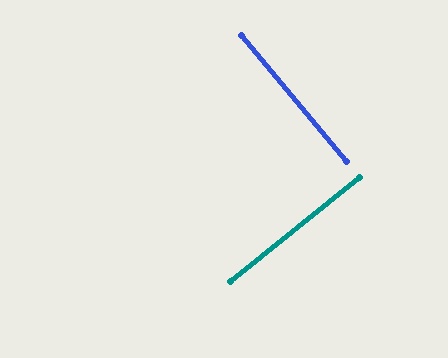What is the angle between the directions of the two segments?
Approximately 90 degrees.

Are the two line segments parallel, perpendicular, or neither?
Perpendicular — they meet at approximately 90°.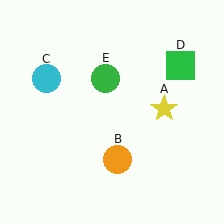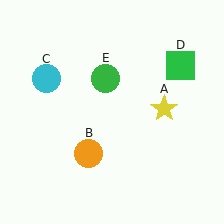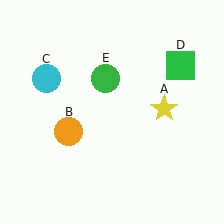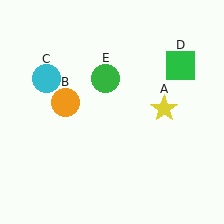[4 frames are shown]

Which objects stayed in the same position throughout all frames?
Yellow star (object A) and cyan circle (object C) and green square (object D) and green circle (object E) remained stationary.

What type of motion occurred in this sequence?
The orange circle (object B) rotated clockwise around the center of the scene.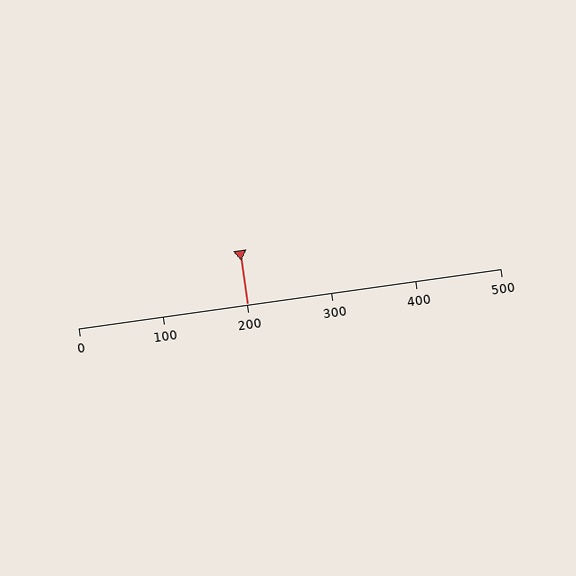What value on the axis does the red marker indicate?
The marker indicates approximately 200.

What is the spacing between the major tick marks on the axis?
The major ticks are spaced 100 apart.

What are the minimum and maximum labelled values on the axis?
The axis runs from 0 to 500.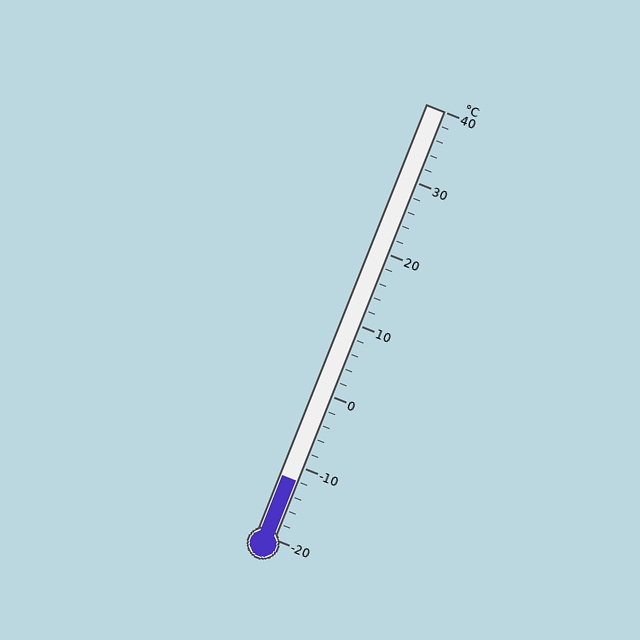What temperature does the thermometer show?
The thermometer shows approximately -12°C.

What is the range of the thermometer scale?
The thermometer scale ranges from -20°C to 40°C.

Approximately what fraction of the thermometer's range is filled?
The thermometer is filled to approximately 15% of its range.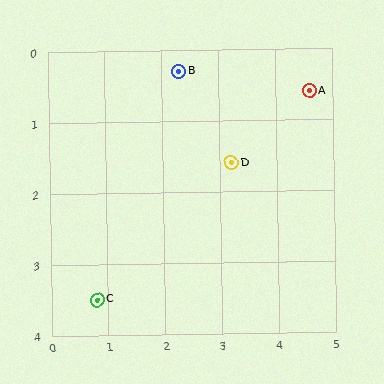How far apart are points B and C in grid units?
Points B and C are about 3.5 grid units apart.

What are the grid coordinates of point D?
Point D is at approximately (3.2, 1.6).